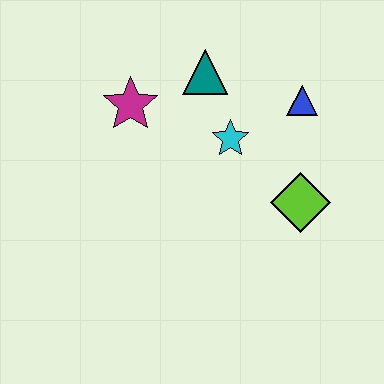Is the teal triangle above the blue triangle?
Yes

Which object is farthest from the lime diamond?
The magenta star is farthest from the lime diamond.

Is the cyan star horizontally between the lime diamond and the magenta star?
Yes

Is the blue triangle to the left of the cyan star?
No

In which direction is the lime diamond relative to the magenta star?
The lime diamond is to the right of the magenta star.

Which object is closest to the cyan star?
The teal triangle is closest to the cyan star.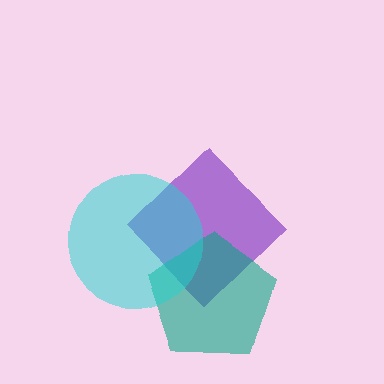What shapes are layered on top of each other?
The layered shapes are: a purple diamond, a teal pentagon, a cyan circle.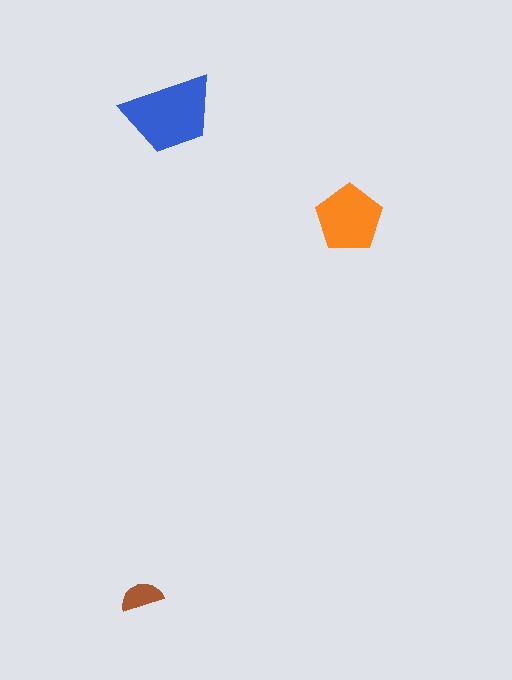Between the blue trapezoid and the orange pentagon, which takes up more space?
The blue trapezoid.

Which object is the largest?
The blue trapezoid.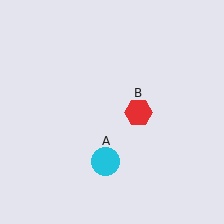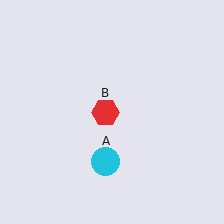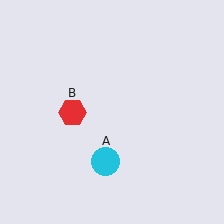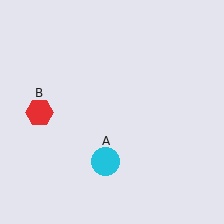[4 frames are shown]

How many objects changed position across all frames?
1 object changed position: red hexagon (object B).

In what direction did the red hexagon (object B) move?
The red hexagon (object B) moved left.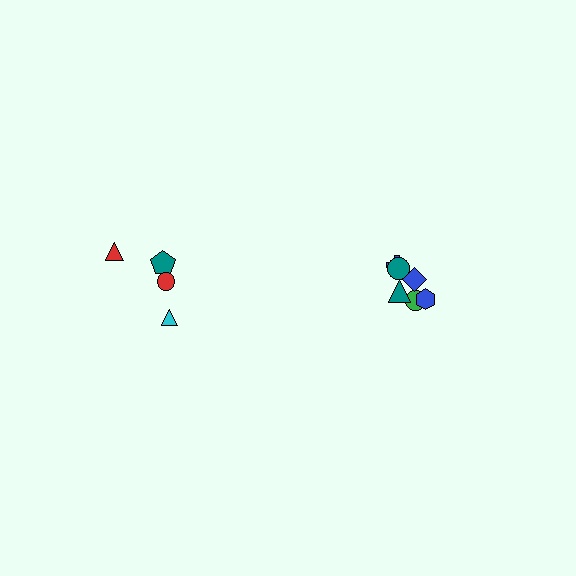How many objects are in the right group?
There are 6 objects.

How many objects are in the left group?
There are 4 objects.